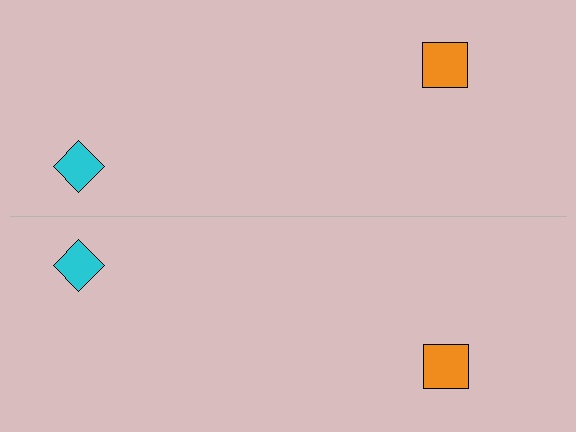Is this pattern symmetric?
Yes, this pattern has bilateral (reflection) symmetry.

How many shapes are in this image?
There are 4 shapes in this image.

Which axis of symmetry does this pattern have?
The pattern has a horizontal axis of symmetry running through the center of the image.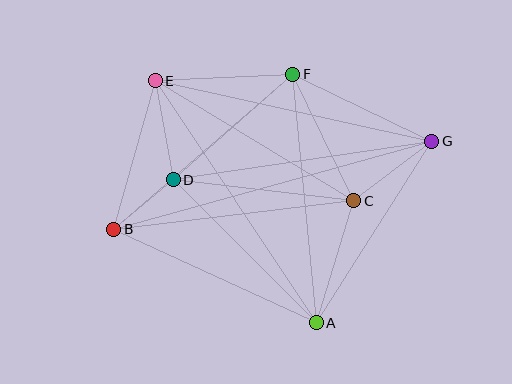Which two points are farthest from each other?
Points B and G are farthest from each other.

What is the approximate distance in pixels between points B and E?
The distance between B and E is approximately 154 pixels.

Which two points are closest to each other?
Points B and D are closest to each other.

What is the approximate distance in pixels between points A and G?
The distance between A and G is approximately 215 pixels.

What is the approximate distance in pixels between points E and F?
The distance between E and F is approximately 137 pixels.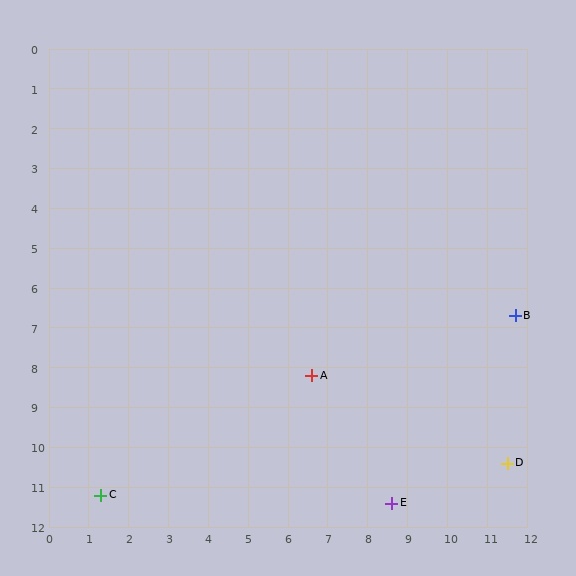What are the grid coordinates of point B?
Point B is at approximately (11.7, 6.7).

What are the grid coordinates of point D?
Point D is at approximately (11.5, 10.4).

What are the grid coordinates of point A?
Point A is at approximately (6.6, 8.2).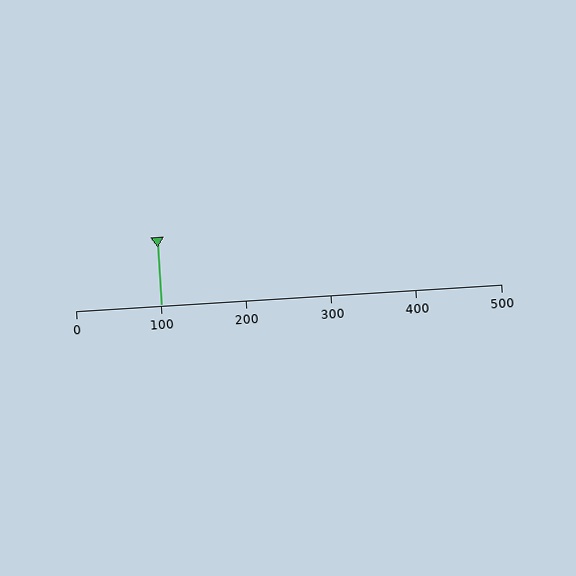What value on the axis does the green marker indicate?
The marker indicates approximately 100.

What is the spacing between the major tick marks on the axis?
The major ticks are spaced 100 apart.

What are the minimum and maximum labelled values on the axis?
The axis runs from 0 to 500.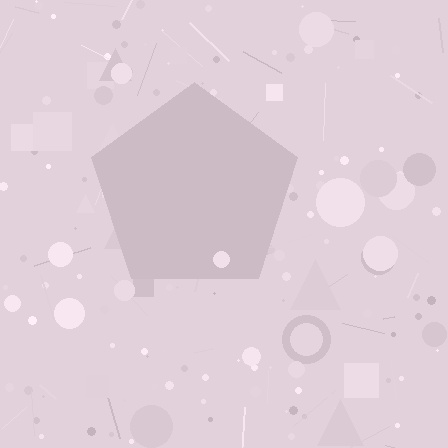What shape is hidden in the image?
A pentagon is hidden in the image.